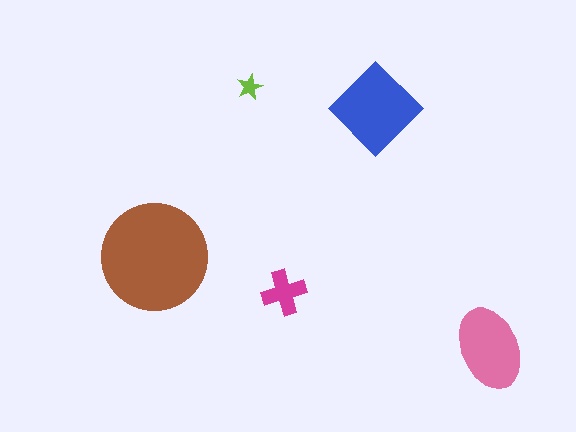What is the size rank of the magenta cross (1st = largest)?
4th.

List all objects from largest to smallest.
The brown circle, the blue diamond, the pink ellipse, the magenta cross, the lime star.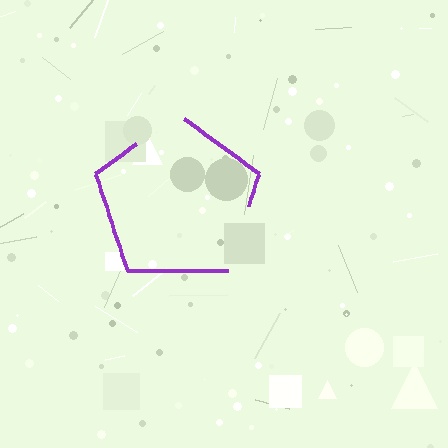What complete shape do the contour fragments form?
The contour fragments form a pentagon.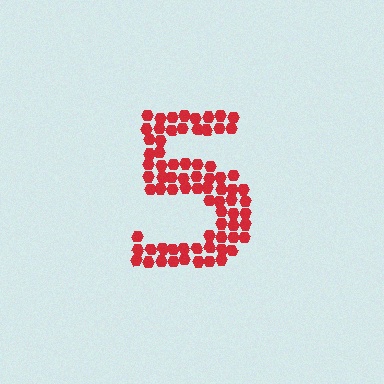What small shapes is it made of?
It is made of small hexagons.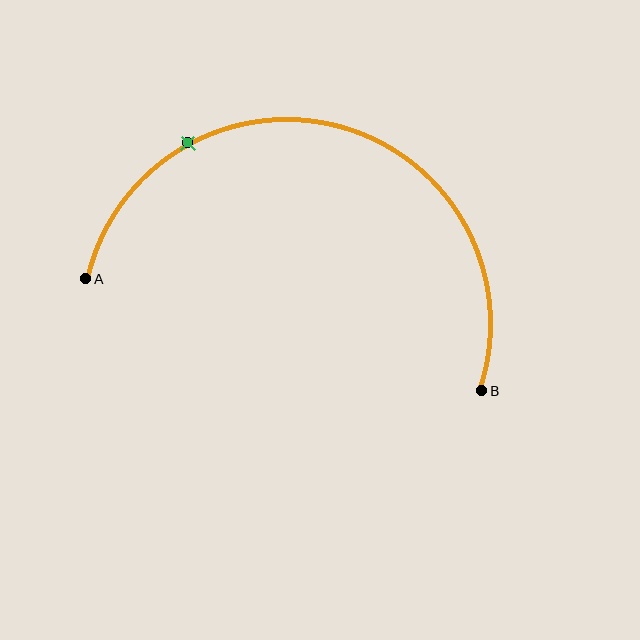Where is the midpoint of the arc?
The arc midpoint is the point on the curve farthest from the straight line joining A and B. It sits above that line.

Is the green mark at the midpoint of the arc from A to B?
No. The green mark lies on the arc but is closer to endpoint A. The arc midpoint would be at the point on the curve equidistant along the arc from both A and B.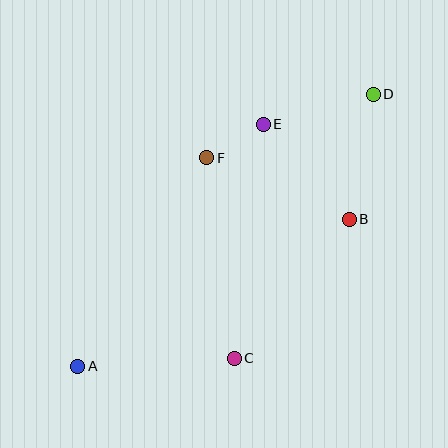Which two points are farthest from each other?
Points A and D are farthest from each other.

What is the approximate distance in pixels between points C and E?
The distance between C and E is approximately 236 pixels.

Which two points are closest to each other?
Points E and F are closest to each other.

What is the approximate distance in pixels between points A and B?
The distance between A and B is approximately 309 pixels.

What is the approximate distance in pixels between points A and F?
The distance between A and F is approximately 245 pixels.